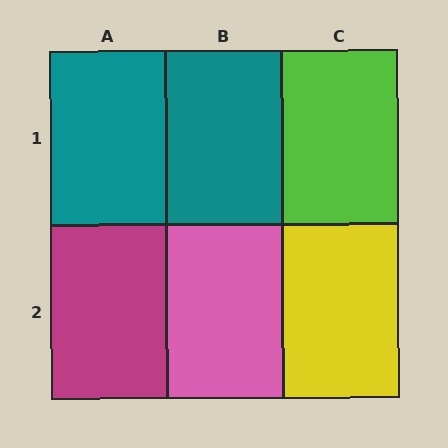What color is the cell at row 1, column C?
Lime.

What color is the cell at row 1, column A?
Teal.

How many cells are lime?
1 cell is lime.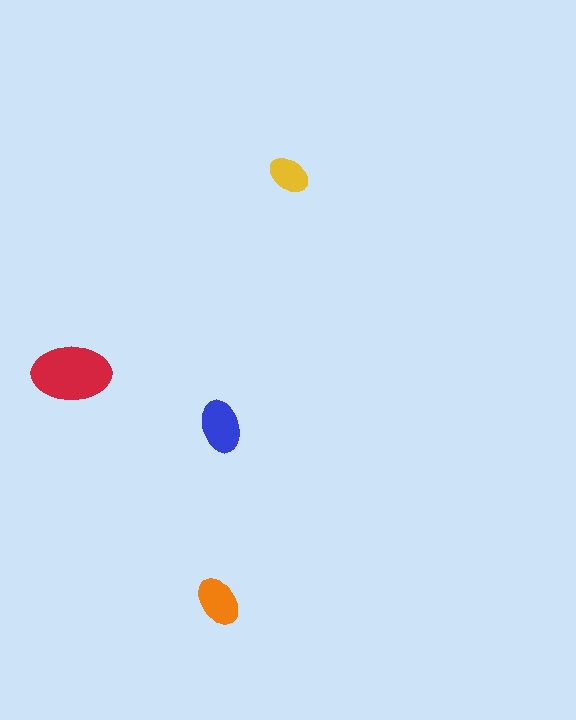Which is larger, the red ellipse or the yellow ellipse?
The red one.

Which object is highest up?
The yellow ellipse is topmost.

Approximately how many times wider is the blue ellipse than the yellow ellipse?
About 1.5 times wider.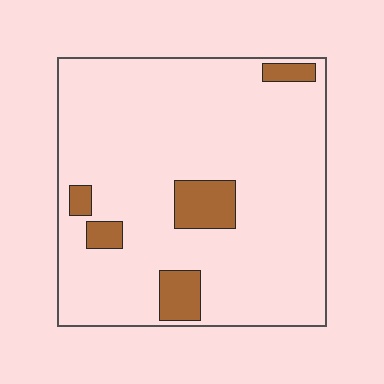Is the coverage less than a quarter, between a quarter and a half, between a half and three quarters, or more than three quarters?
Less than a quarter.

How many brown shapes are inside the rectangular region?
5.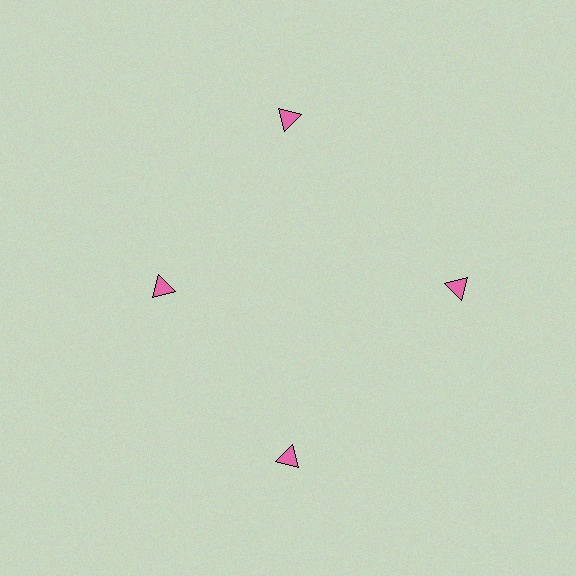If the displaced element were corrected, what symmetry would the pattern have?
It would have 4-fold rotational symmetry — the pattern would map onto itself every 90 degrees.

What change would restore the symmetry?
The symmetry would be restored by moving it outward, back onto the ring so that all 4 triangles sit at equal angles and equal distance from the center.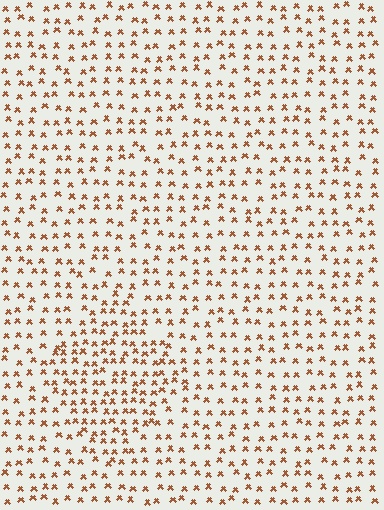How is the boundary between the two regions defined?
The boundary is defined by a change in element density (approximately 1.6x ratio). All elements are the same color, size, and shape.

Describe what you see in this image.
The image contains small brown elements arranged at two different densities. A diamond-shaped region is visible where the elements are more densely packed than the surrounding area.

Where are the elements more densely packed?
The elements are more densely packed inside the diamond boundary.